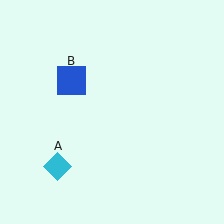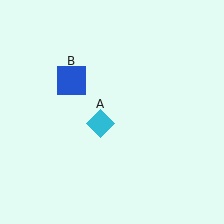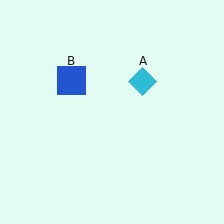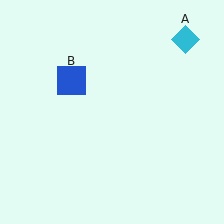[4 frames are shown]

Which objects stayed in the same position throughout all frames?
Blue square (object B) remained stationary.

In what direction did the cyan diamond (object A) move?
The cyan diamond (object A) moved up and to the right.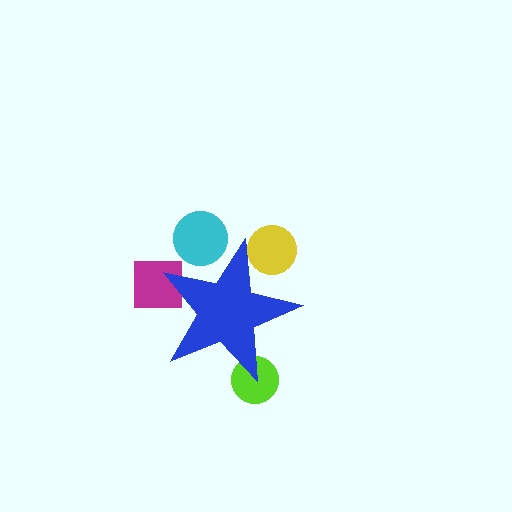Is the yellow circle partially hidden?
Yes, the yellow circle is partially hidden behind the blue star.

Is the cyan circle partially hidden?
Yes, the cyan circle is partially hidden behind the blue star.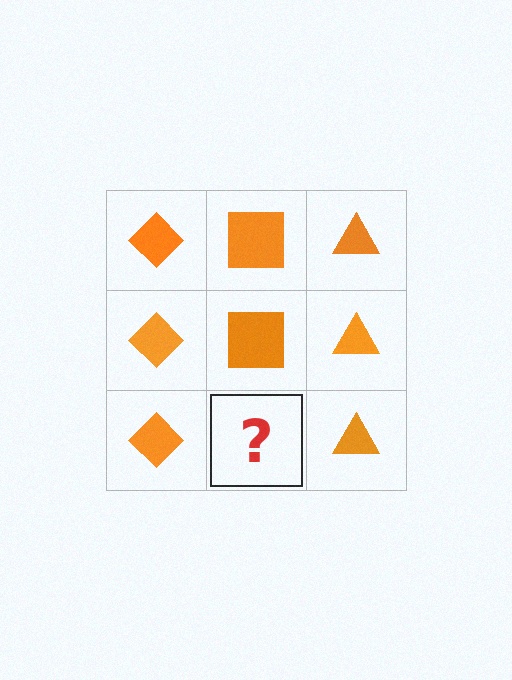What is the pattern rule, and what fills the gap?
The rule is that each column has a consistent shape. The gap should be filled with an orange square.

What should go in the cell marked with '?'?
The missing cell should contain an orange square.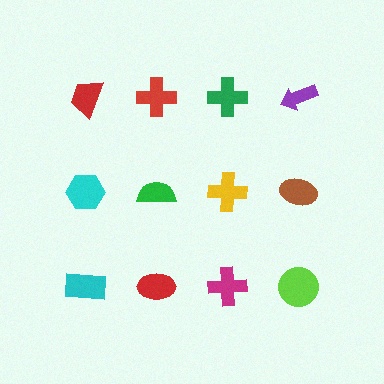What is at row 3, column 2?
A red ellipse.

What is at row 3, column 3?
A magenta cross.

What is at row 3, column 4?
A lime circle.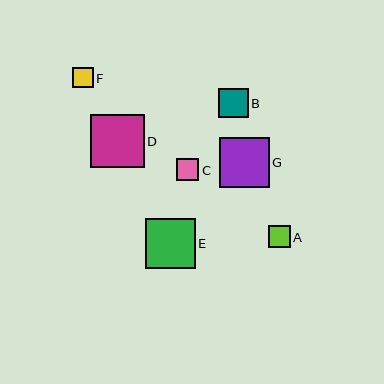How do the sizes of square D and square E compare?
Square D and square E are approximately the same size.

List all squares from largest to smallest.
From largest to smallest: D, E, G, B, C, A, F.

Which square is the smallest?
Square F is the smallest with a size of approximately 21 pixels.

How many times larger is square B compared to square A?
Square B is approximately 1.3 times the size of square A.